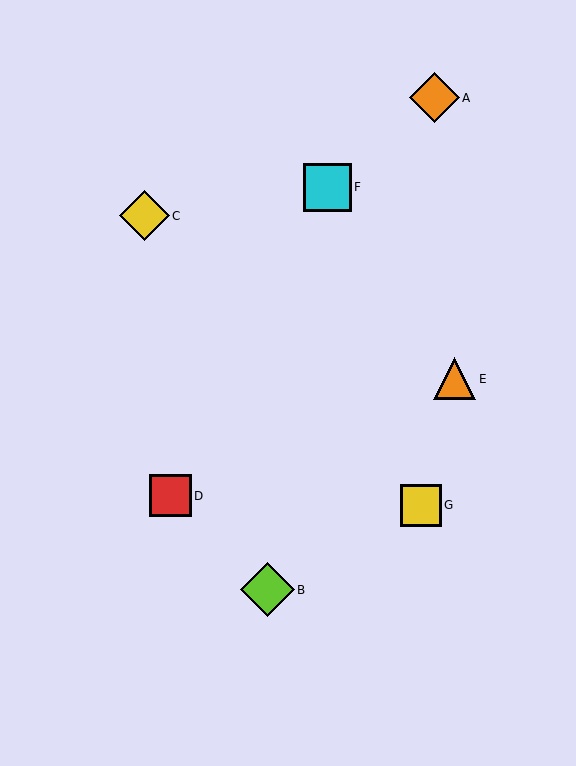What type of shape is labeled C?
Shape C is a yellow diamond.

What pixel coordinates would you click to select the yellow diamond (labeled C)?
Click at (144, 216) to select the yellow diamond C.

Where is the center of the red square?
The center of the red square is at (170, 496).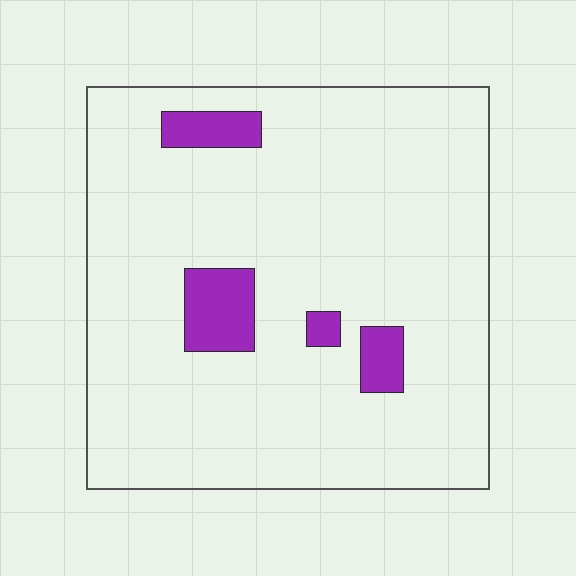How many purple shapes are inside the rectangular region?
4.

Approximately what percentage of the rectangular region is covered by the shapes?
Approximately 10%.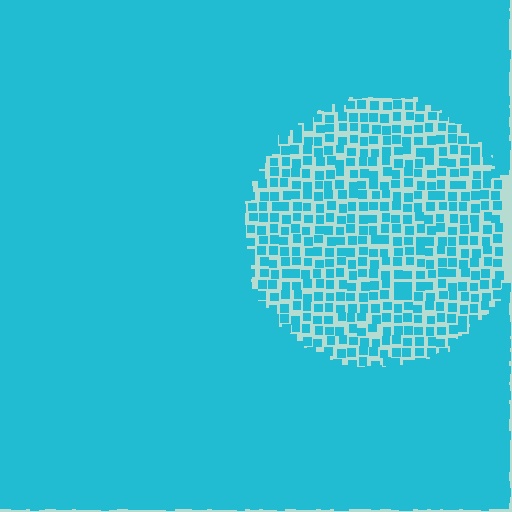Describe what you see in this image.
The image contains small cyan elements arranged at two different densities. A circle-shaped region is visible where the elements are less densely packed than the surrounding area.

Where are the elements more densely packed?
The elements are more densely packed outside the circle boundary.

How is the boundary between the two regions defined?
The boundary is defined by a change in element density (approximately 3.0x ratio). All elements are the same color, size, and shape.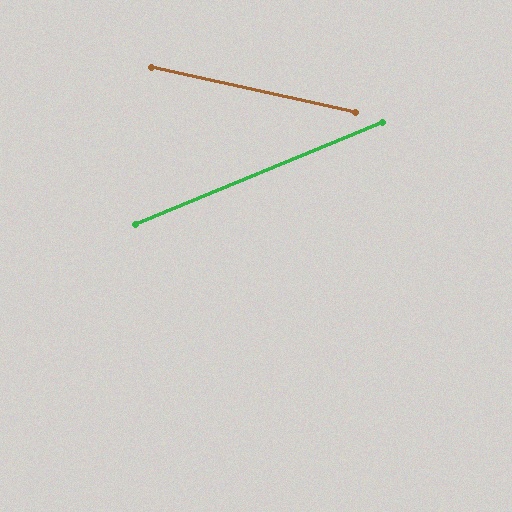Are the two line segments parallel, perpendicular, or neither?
Neither parallel nor perpendicular — they differ by about 35°.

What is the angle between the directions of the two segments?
Approximately 35 degrees.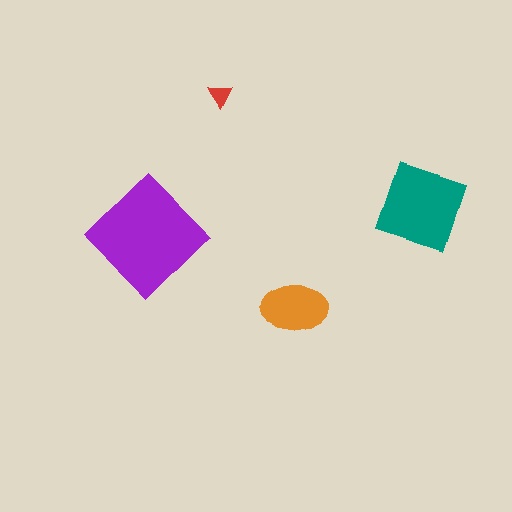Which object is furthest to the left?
The purple diamond is leftmost.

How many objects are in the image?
There are 4 objects in the image.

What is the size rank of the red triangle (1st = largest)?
4th.